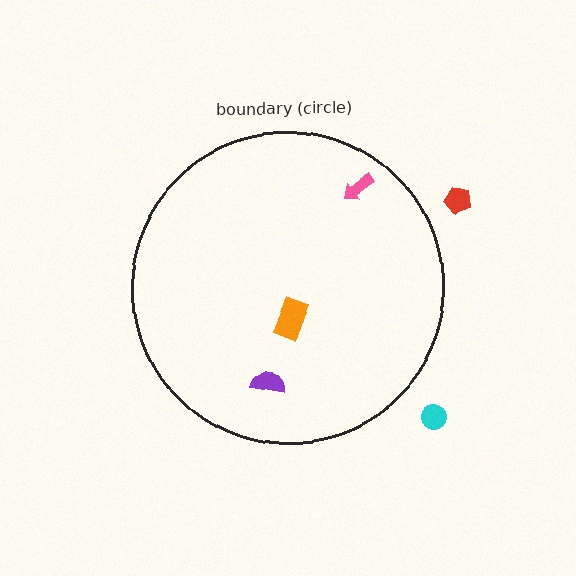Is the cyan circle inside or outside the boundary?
Outside.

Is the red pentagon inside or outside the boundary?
Outside.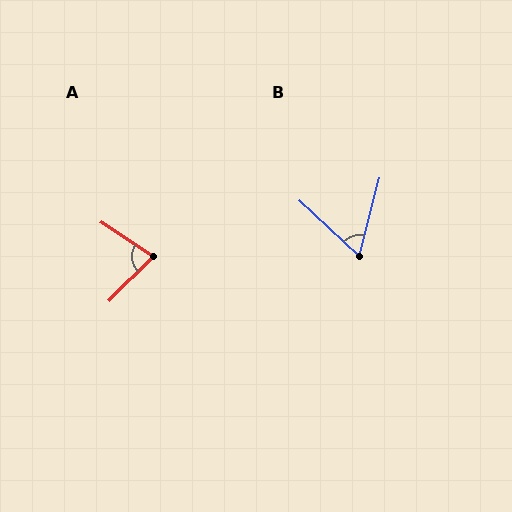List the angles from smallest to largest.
B (62°), A (78°).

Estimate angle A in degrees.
Approximately 78 degrees.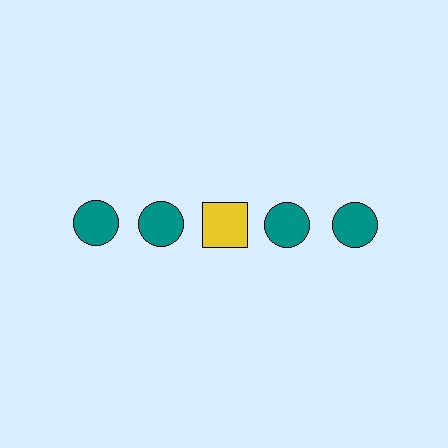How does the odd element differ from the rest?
It differs in both color (yellow instead of teal) and shape (square instead of circle).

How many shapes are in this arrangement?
There are 5 shapes arranged in a grid pattern.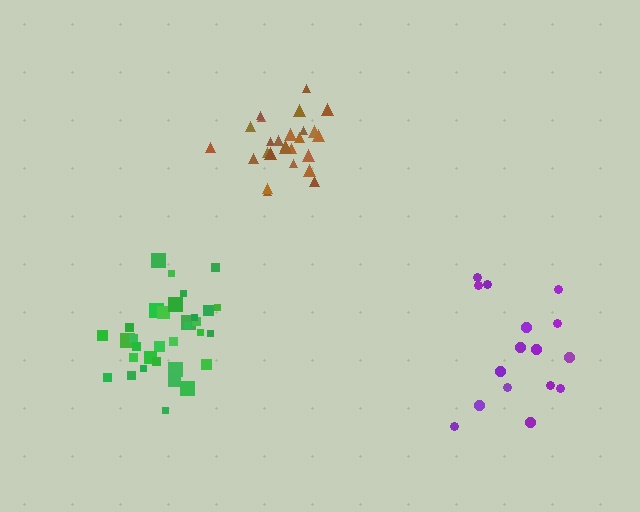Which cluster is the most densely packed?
Brown.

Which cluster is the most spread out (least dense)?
Purple.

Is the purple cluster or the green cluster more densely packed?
Green.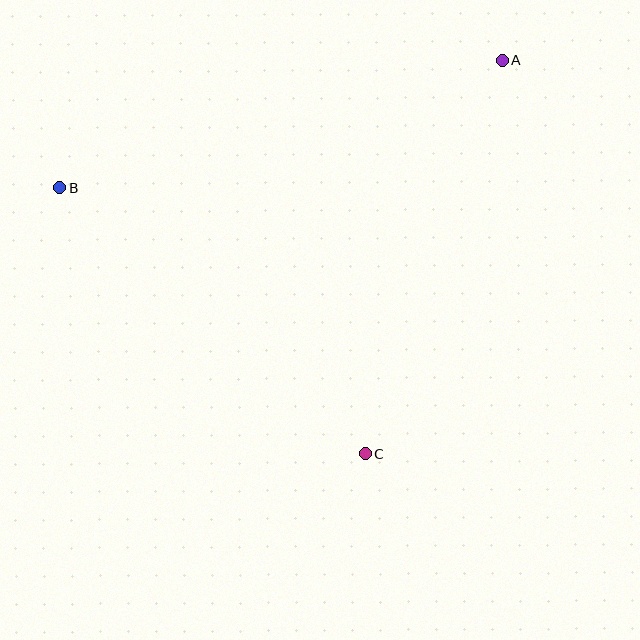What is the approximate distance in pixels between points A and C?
The distance between A and C is approximately 417 pixels.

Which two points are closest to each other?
Points B and C are closest to each other.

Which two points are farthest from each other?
Points A and B are farthest from each other.